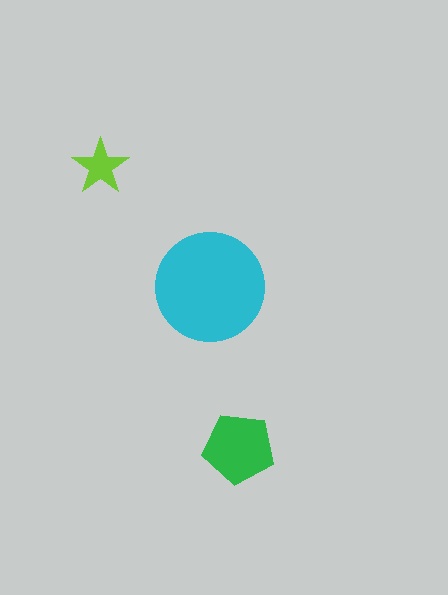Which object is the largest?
The cyan circle.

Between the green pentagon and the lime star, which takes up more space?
The green pentagon.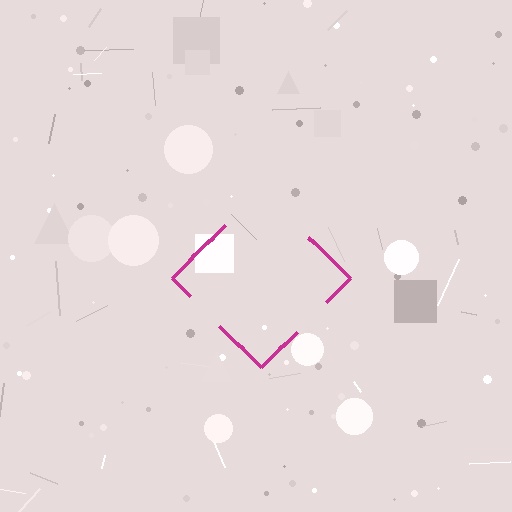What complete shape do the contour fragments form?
The contour fragments form a diamond.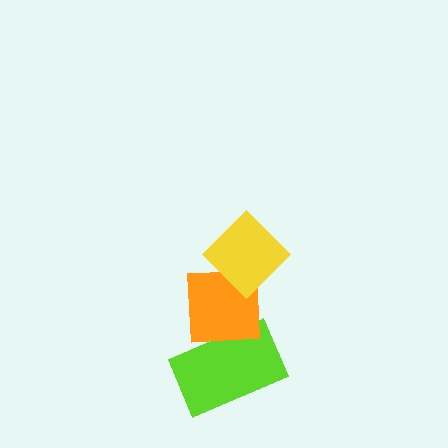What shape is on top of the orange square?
The yellow diamond is on top of the orange square.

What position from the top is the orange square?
The orange square is 2nd from the top.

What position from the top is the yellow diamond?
The yellow diamond is 1st from the top.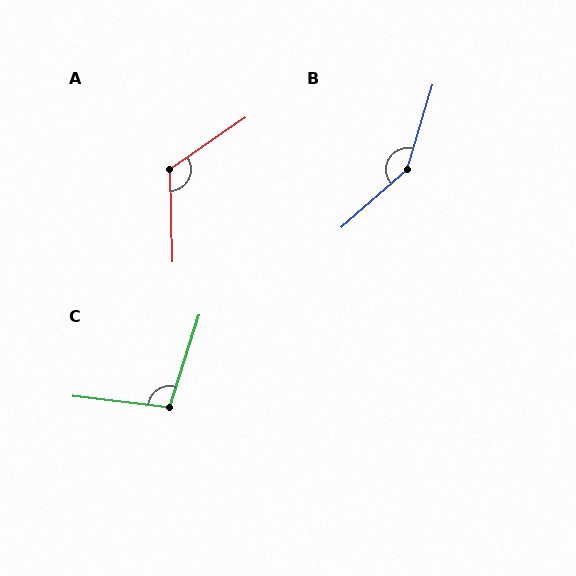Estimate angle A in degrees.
Approximately 123 degrees.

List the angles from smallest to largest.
C (101°), A (123°), B (149°).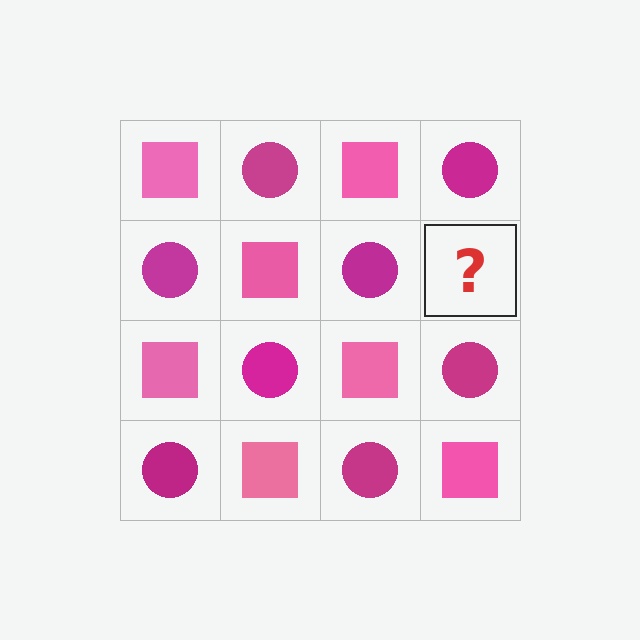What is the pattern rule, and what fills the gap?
The rule is that it alternates pink square and magenta circle in a checkerboard pattern. The gap should be filled with a pink square.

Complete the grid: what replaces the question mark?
The question mark should be replaced with a pink square.